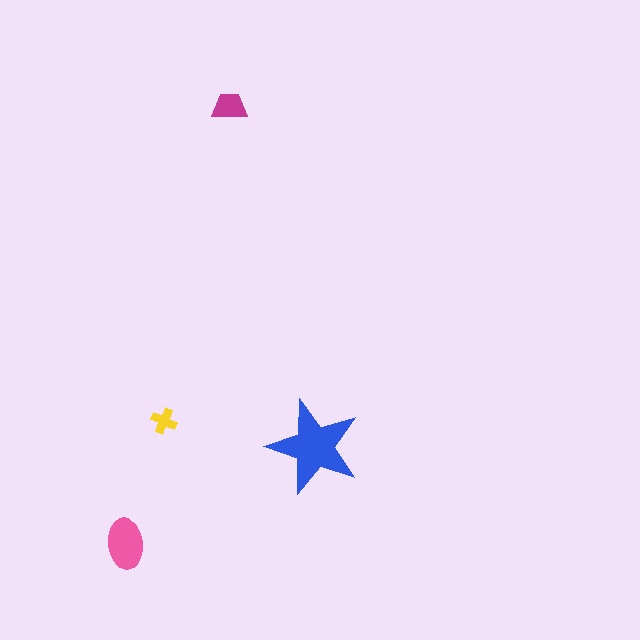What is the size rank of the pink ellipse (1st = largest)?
2nd.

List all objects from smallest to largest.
The yellow cross, the magenta trapezoid, the pink ellipse, the blue star.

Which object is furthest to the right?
The blue star is rightmost.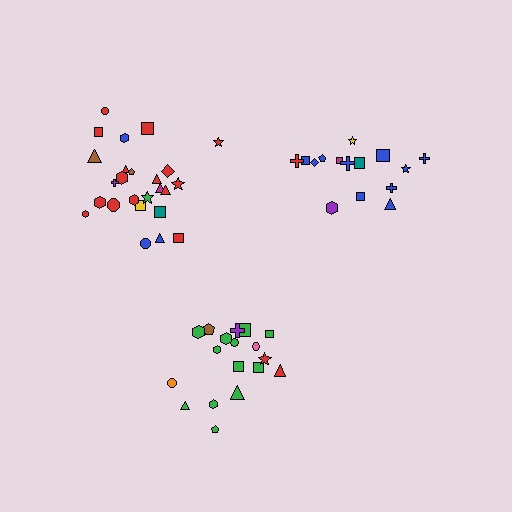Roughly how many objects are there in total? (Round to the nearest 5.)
Roughly 60 objects in total.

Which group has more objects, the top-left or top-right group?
The top-left group.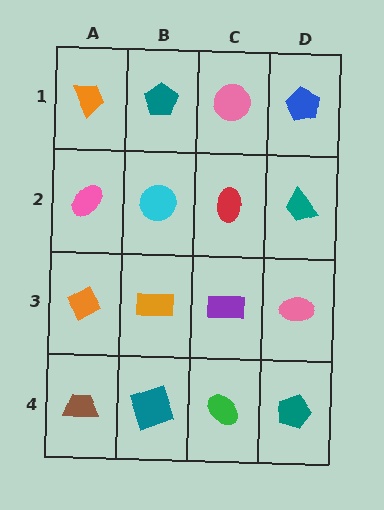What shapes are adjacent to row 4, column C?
A purple rectangle (row 3, column C), a teal square (row 4, column B), a teal pentagon (row 4, column D).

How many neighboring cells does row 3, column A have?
3.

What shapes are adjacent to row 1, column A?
A pink ellipse (row 2, column A), a teal pentagon (row 1, column B).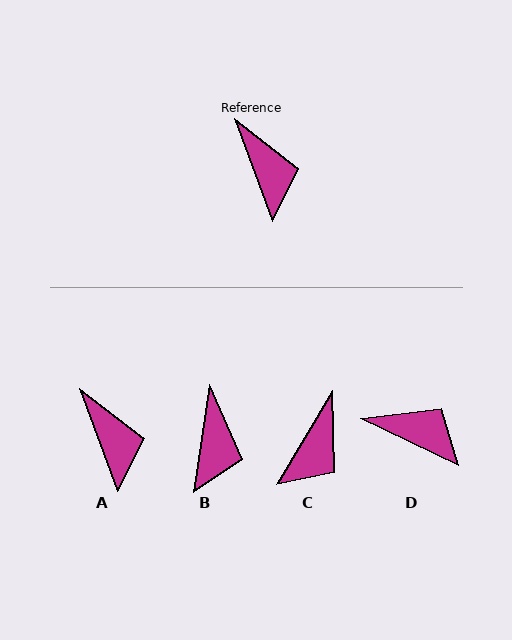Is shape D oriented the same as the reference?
No, it is off by about 44 degrees.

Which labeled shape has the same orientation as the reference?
A.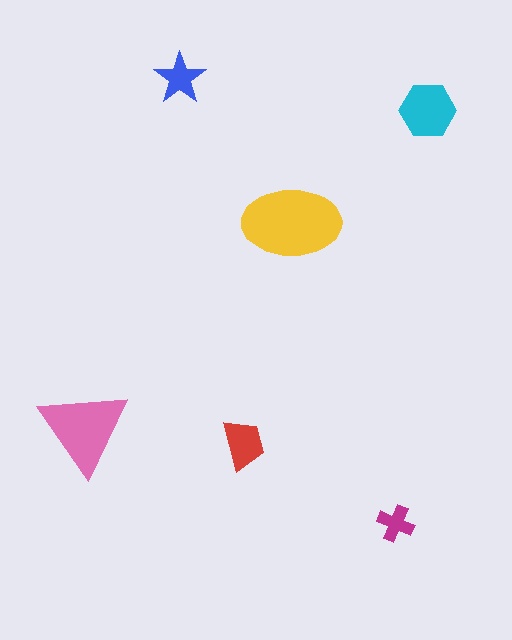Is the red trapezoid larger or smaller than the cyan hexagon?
Smaller.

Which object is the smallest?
The magenta cross.